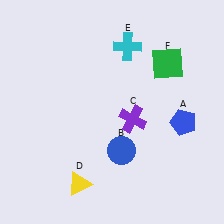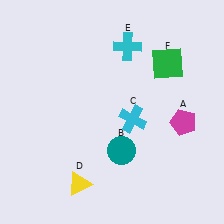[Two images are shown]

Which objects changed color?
A changed from blue to magenta. B changed from blue to teal. C changed from purple to cyan.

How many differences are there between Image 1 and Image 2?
There are 3 differences between the two images.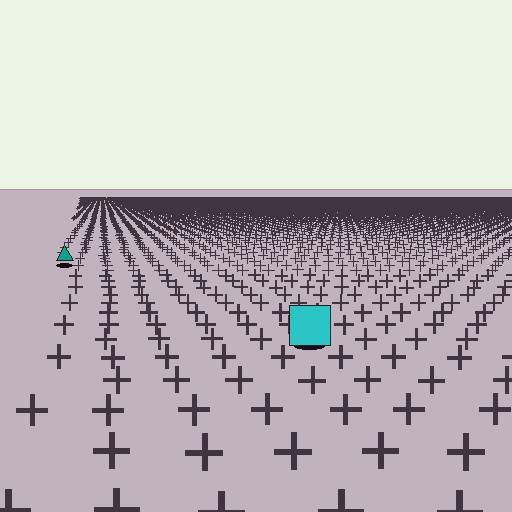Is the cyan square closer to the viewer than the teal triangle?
Yes. The cyan square is closer — you can tell from the texture gradient: the ground texture is coarser near it.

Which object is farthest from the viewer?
The teal triangle is farthest from the viewer. It appears smaller and the ground texture around it is denser.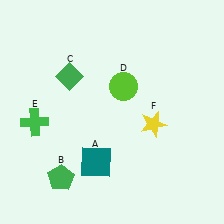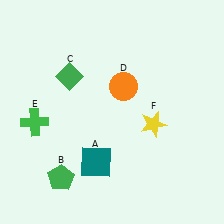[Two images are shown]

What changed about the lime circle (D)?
In Image 1, D is lime. In Image 2, it changed to orange.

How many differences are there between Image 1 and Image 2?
There is 1 difference between the two images.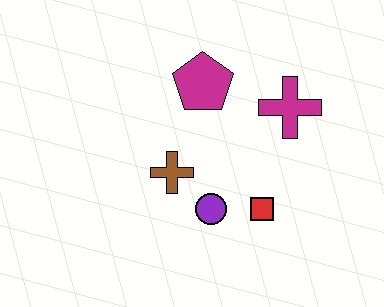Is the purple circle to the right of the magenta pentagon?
Yes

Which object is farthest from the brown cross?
The magenta cross is farthest from the brown cross.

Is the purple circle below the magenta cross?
Yes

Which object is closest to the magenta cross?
The magenta pentagon is closest to the magenta cross.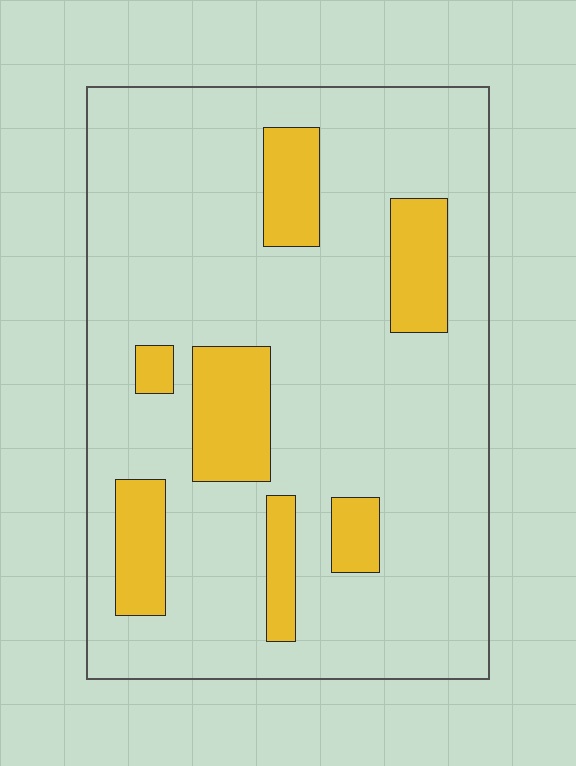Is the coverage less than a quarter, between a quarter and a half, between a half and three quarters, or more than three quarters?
Less than a quarter.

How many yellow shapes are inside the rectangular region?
7.